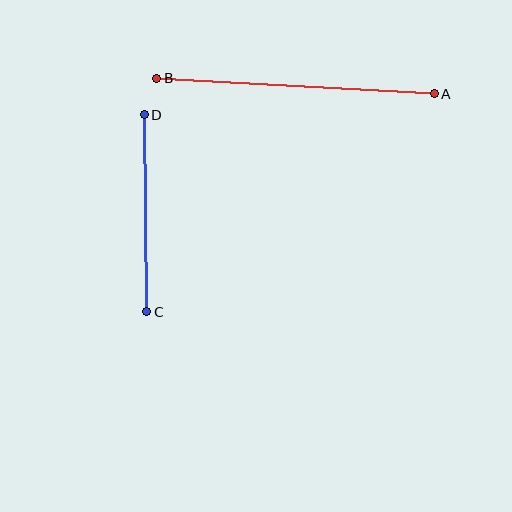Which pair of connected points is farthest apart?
Points A and B are farthest apart.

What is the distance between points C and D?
The distance is approximately 197 pixels.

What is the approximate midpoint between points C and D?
The midpoint is at approximately (145, 213) pixels.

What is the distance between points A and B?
The distance is approximately 278 pixels.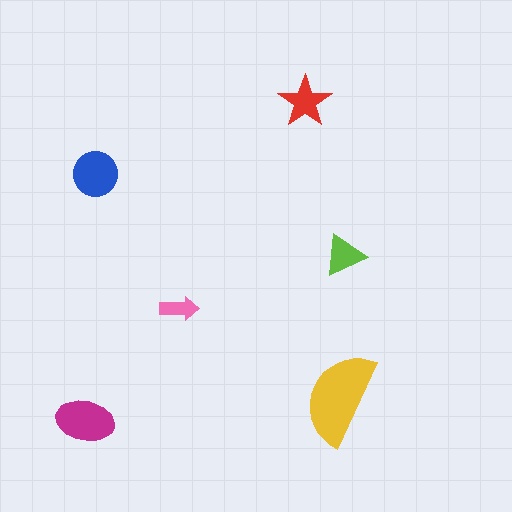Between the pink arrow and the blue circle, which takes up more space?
The blue circle.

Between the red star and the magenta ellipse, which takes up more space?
The magenta ellipse.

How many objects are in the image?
There are 6 objects in the image.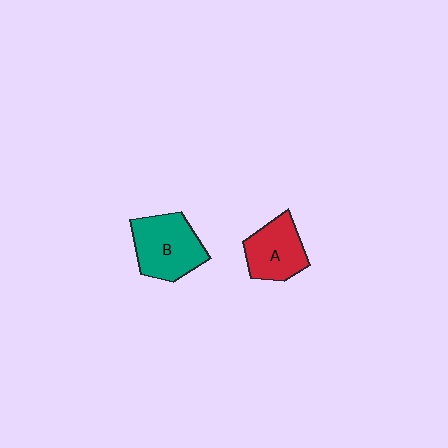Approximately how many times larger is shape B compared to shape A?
Approximately 1.2 times.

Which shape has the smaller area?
Shape A (red).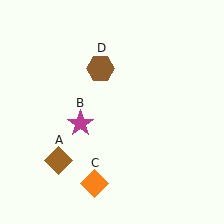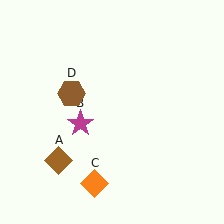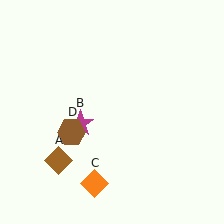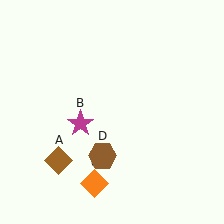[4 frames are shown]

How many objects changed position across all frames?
1 object changed position: brown hexagon (object D).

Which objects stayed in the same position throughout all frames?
Brown diamond (object A) and magenta star (object B) and orange diamond (object C) remained stationary.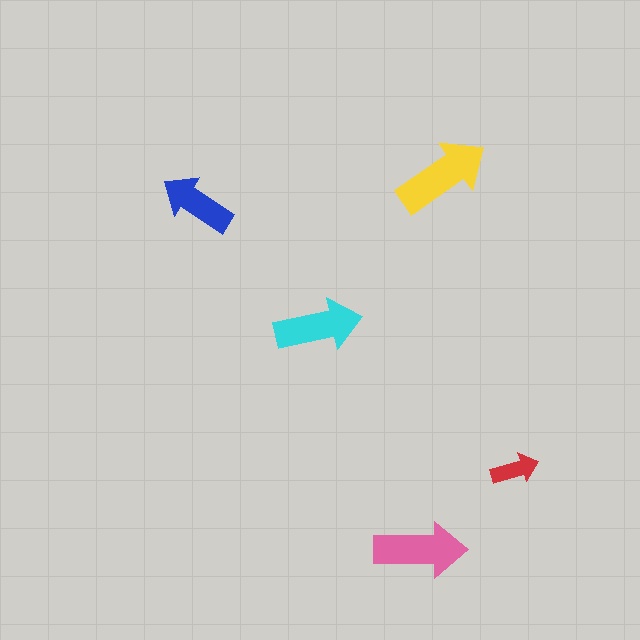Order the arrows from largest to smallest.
the yellow one, the pink one, the cyan one, the blue one, the red one.